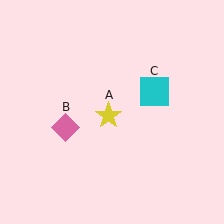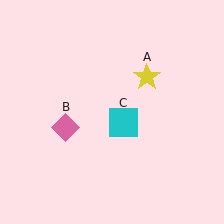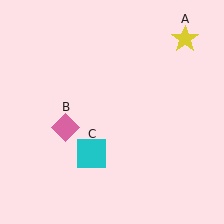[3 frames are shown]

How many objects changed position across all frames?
2 objects changed position: yellow star (object A), cyan square (object C).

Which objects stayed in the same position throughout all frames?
Pink diamond (object B) remained stationary.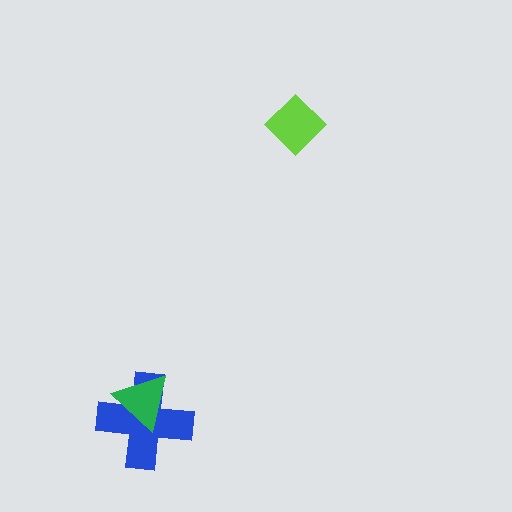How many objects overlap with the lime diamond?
0 objects overlap with the lime diamond.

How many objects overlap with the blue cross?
1 object overlaps with the blue cross.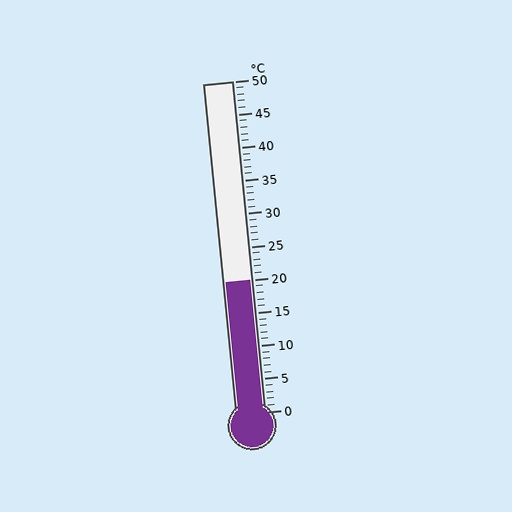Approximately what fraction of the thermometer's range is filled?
The thermometer is filled to approximately 40% of its range.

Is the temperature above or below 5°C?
The temperature is above 5°C.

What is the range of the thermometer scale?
The thermometer scale ranges from 0°C to 50°C.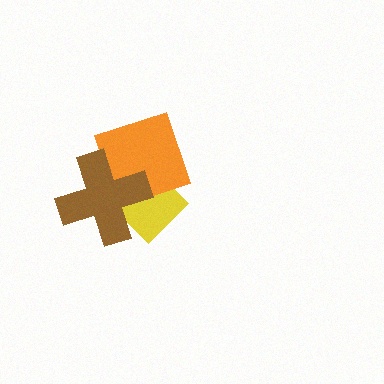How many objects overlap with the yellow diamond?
2 objects overlap with the yellow diamond.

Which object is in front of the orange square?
The brown cross is in front of the orange square.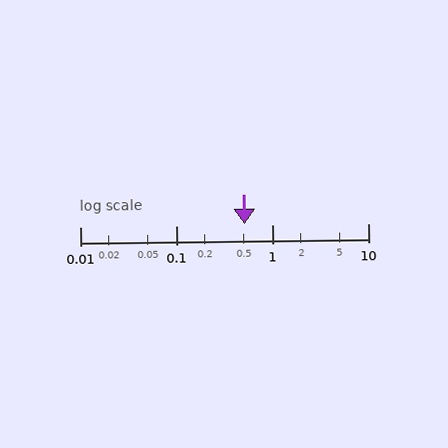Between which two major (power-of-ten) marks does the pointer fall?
The pointer is between 0.1 and 1.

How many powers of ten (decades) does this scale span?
The scale spans 3 decades, from 0.01 to 10.